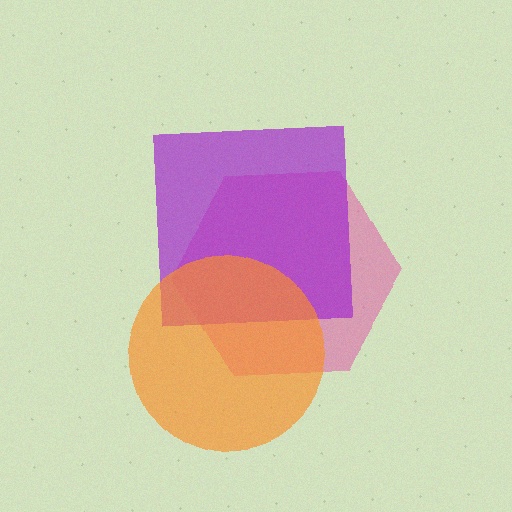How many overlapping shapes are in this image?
There are 3 overlapping shapes in the image.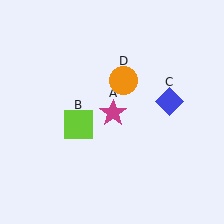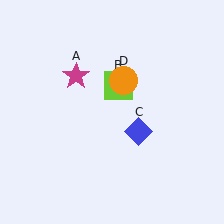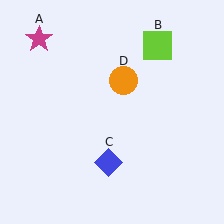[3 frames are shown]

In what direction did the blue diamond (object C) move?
The blue diamond (object C) moved down and to the left.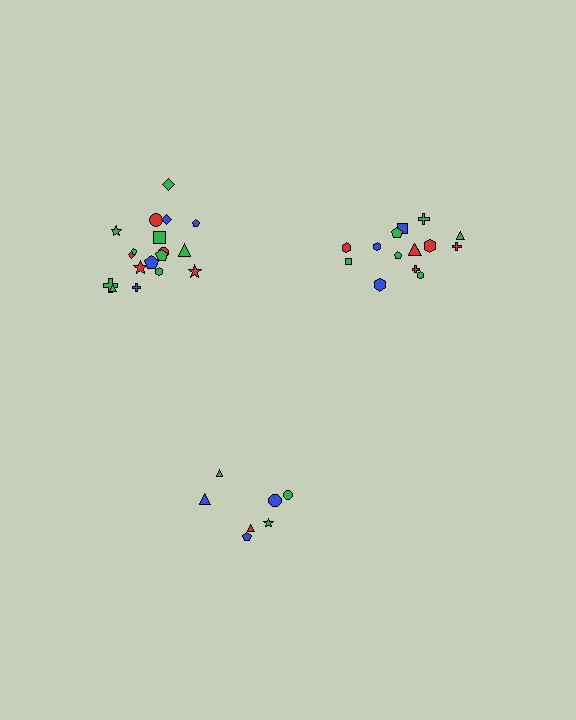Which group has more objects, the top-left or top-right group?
The top-left group.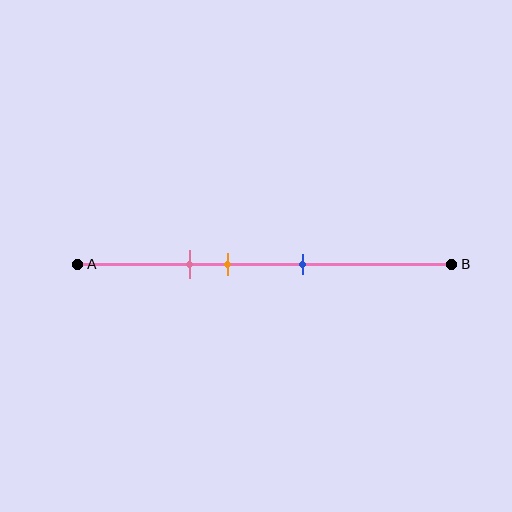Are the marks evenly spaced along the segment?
Yes, the marks are approximately evenly spaced.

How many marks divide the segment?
There are 3 marks dividing the segment.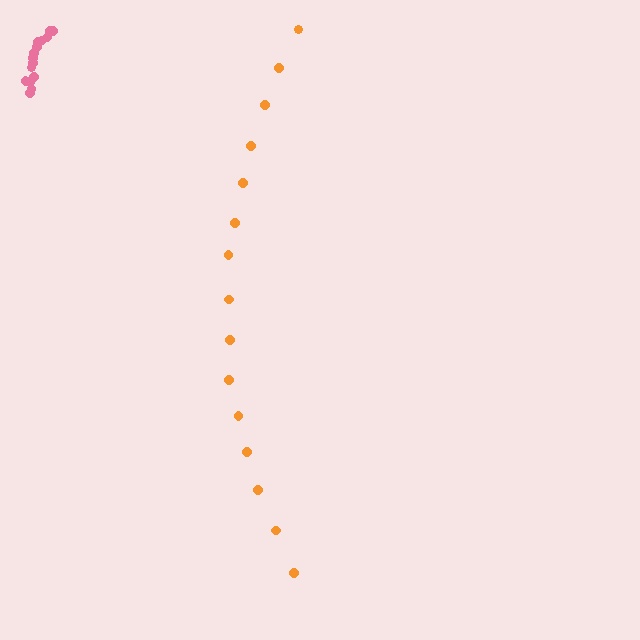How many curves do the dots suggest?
There are 2 distinct paths.